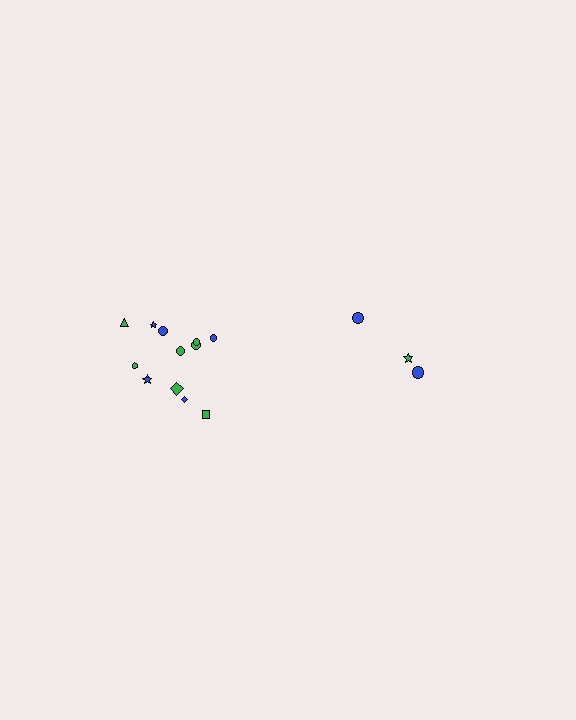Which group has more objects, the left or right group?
The left group.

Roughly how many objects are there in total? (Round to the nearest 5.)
Roughly 15 objects in total.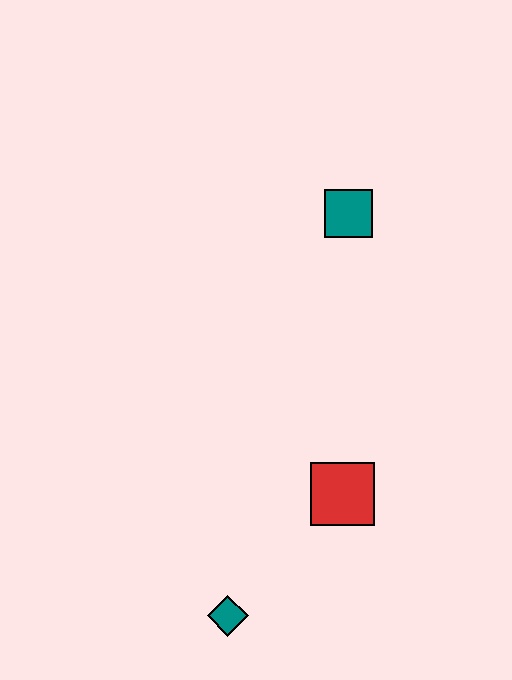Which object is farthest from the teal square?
The teal diamond is farthest from the teal square.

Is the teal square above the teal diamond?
Yes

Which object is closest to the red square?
The teal diamond is closest to the red square.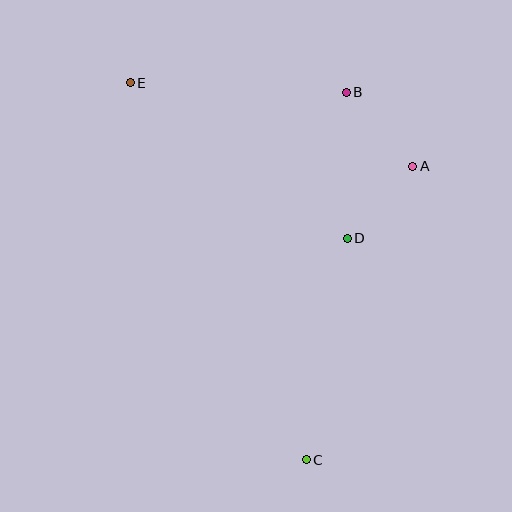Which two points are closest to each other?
Points A and D are closest to each other.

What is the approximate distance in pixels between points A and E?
The distance between A and E is approximately 295 pixels.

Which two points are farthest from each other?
Points C and E are farthest from each other.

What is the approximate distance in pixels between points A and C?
The distance between A and C is approximately 312 pixels.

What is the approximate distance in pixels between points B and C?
The distance between B and C is approximately 370 pixels.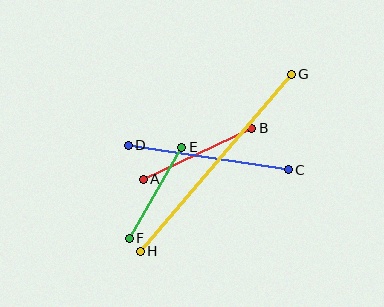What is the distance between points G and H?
The distance is approximately 233 pixels.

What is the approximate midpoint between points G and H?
The midpoint is at approximately (216, 163) pixels.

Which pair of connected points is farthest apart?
Points G and H are farthest apart.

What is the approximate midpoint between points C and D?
The midpoint is at approximately (208, 157) pixels.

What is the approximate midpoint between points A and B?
The midpoint is at approximately (197, 154) pixels.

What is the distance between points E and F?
The distance is approximately 105 pixels.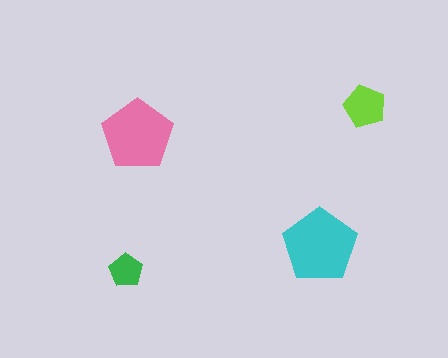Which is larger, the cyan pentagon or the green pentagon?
The cyan one.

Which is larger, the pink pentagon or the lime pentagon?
The pink one.